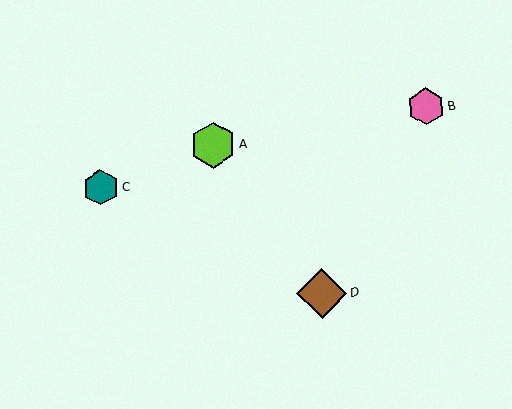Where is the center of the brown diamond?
The center of the brown diamond is at (322, 293).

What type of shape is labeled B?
Shape B is a pink hexagon.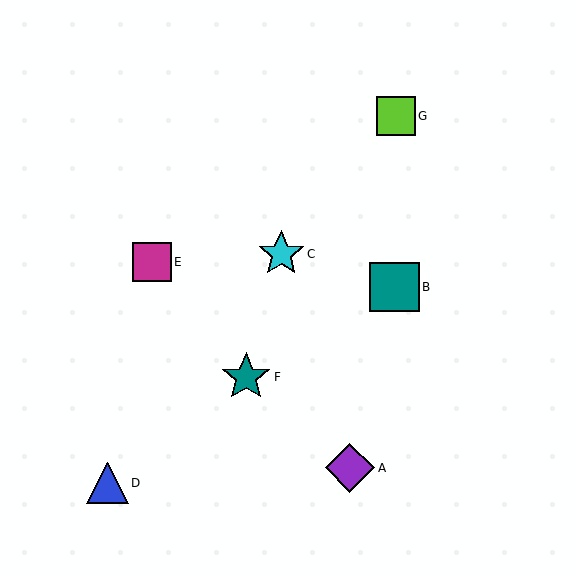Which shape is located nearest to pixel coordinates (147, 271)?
The magenta square (labeled E) at (152, 262) is nearest to that location.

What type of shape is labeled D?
Shape D is a blue triangle.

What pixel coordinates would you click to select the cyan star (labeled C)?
Click at (281, 254) to select the cyan star C.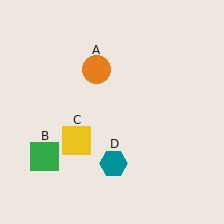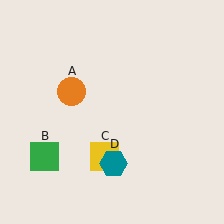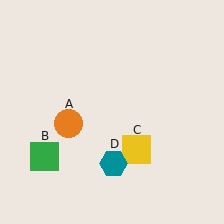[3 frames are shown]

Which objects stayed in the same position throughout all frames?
Green square (object B) and teal hexagon (object D) remained stationary.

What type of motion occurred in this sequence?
The orange circle (object A), yellow square (object C) rotated counterclockwise around the center of the scene.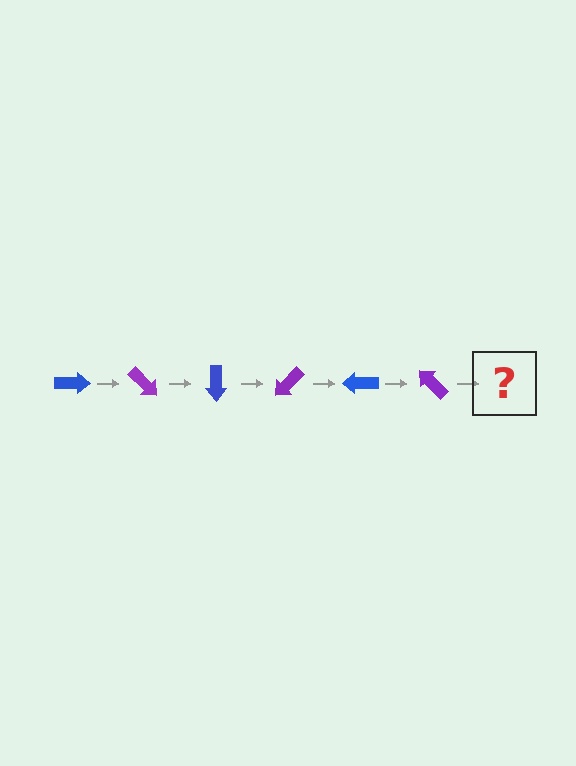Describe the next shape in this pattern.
It should be a blue arrow, rotated 270 degrees from the start.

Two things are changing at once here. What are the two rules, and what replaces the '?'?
The two rules are that it rotates 45 degrees each step and the color cycles through blue and purple. The '?' should be a blue arrow, rotated 270 degrees from the start.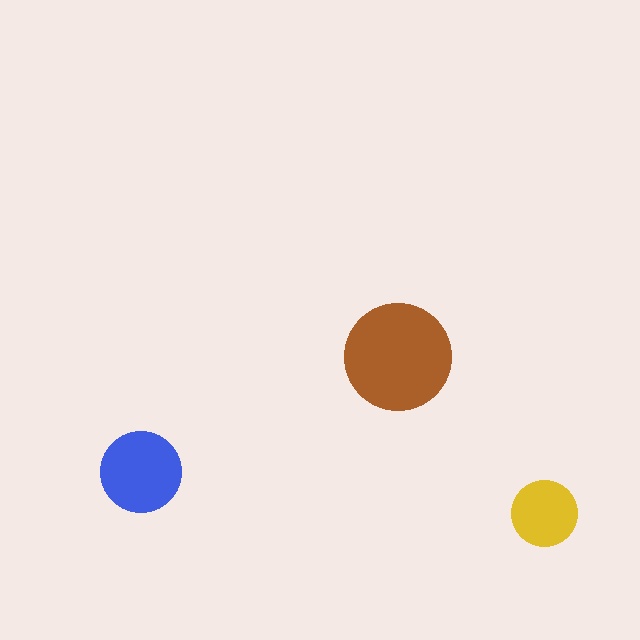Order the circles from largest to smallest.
the brown one, the blue one, the yellow one.